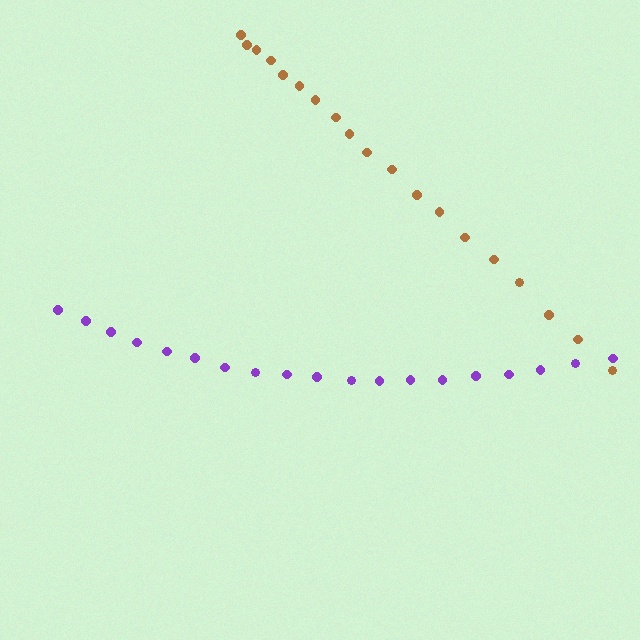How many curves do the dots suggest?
There are 2 distinct paths.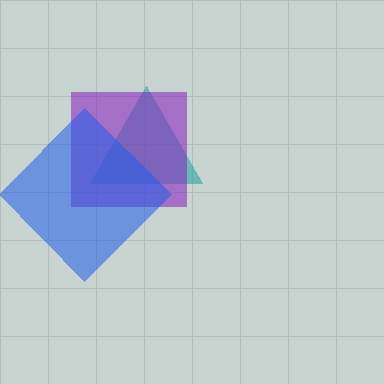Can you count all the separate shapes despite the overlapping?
Yes, there are 3 separate shapes.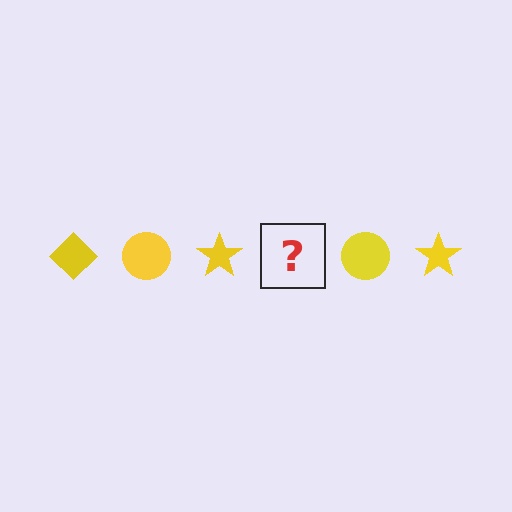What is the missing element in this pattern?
The missing element is a yellow diamond.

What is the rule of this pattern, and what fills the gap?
The rule is that the pattern cycles through diamond, circle, star shapes in yellow. The gap should be filled with a yellow diamond.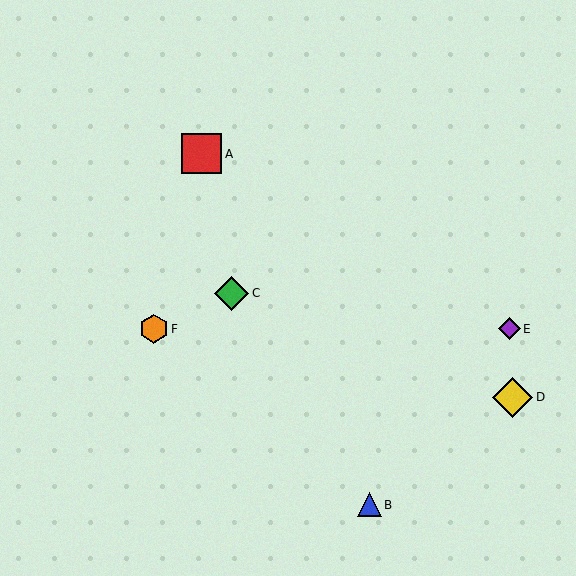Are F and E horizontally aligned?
Yes, both are at y≈329.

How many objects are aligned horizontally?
2 objects (E, F) are aligned horizontally.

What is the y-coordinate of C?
Object C is at y≈293.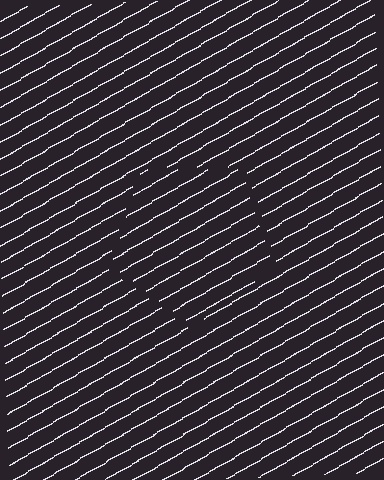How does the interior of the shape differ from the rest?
The interior of the shape contains the same grating, shifted by half a period — the contour is defined by the phase discontinuity where line-ends from the inner and outer gratings abut.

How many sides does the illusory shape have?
5 sides — the line-ends trace a pentagon.